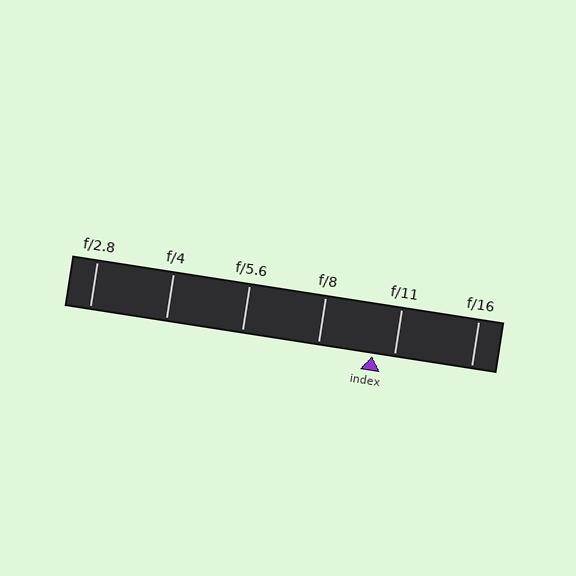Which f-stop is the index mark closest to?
The index mark is closest to f/11.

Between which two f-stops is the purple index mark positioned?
The index mark is between f/8 and f/11.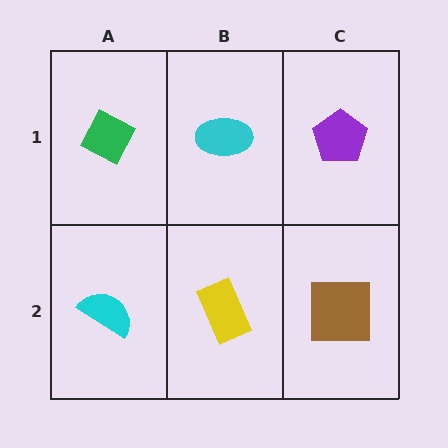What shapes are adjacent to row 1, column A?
A cyan semicircle (row 2, column A), a cyan ellipse (row 1, column B).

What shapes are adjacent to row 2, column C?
A purple pentagon (row 1, column C), a yellow rectangle (row 2, column B).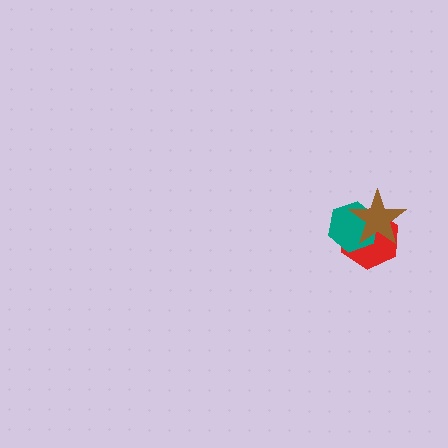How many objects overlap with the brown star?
2 objects overlap with the brown star.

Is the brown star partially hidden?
No, no other shape covers it.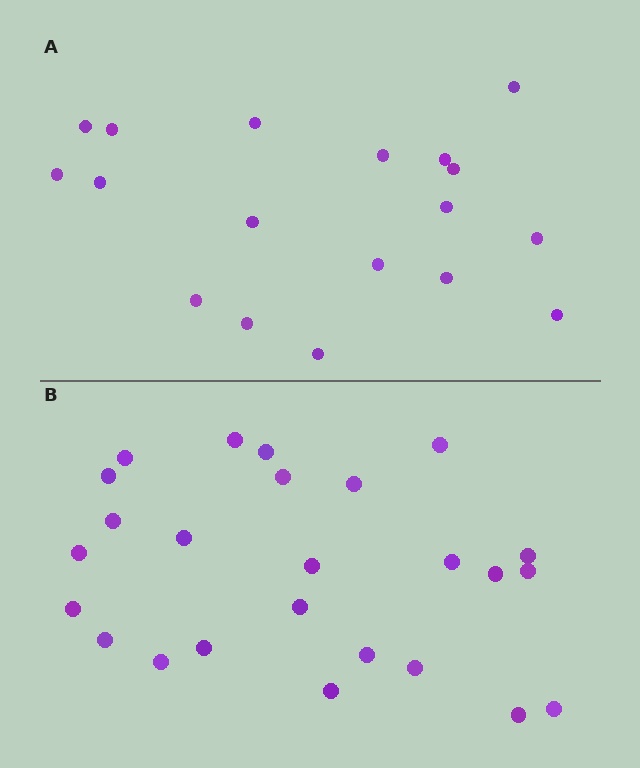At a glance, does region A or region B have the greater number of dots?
Region B (the bottom region) has more dots.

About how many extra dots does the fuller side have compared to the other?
Region B has roughly 8 or so more dots than region A.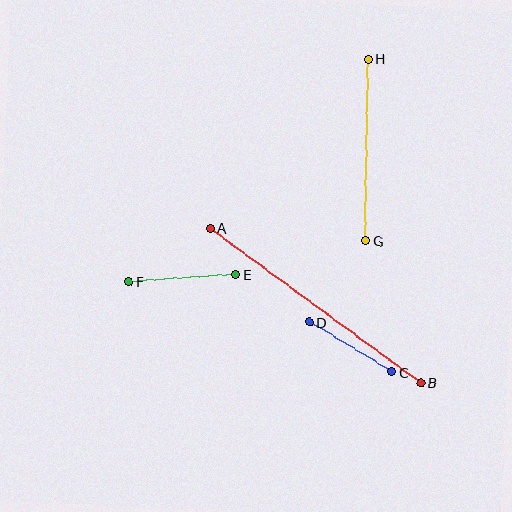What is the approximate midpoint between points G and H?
The midpoint is at approximately (367, 150) pixels.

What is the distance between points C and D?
The distance is approximately 96 pixels.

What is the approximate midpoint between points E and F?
The midpoint is at approximately (182, 278) pixels.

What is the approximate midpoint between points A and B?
The midpoint is at approximately (316, 305) pixels.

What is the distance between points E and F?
The distance is approximately 108 pixels.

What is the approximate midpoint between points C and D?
The midpoint is at approximately (351, 347) pixels.